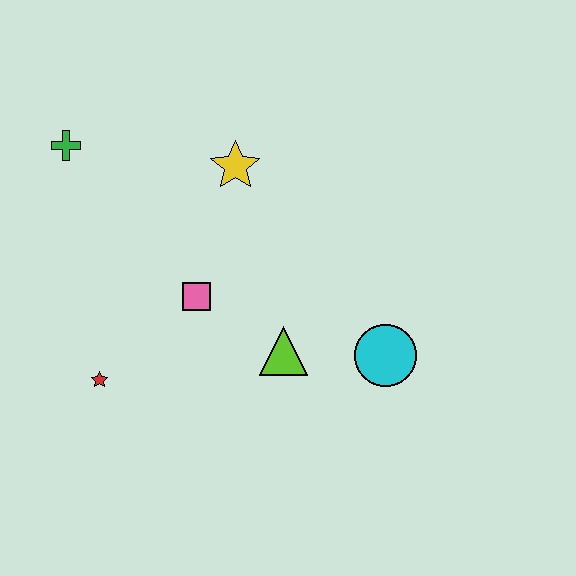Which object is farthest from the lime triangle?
The green cross is farthest from the lime triangle.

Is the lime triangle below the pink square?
Yes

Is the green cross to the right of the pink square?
No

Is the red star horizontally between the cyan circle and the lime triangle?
No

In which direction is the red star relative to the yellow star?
The red star is below the yellow star.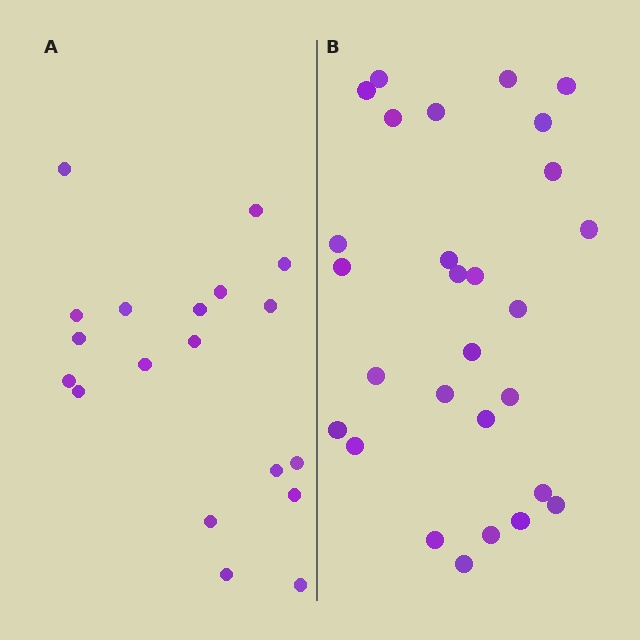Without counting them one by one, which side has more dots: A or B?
Region B (the right region) has more dots.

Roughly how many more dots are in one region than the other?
Region B has roughly 8 or so more dots than region A.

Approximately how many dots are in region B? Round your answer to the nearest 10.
About 30 dots. (The exact count is 28, which rounds to 30.)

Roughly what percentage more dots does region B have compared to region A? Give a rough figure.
About 45% more.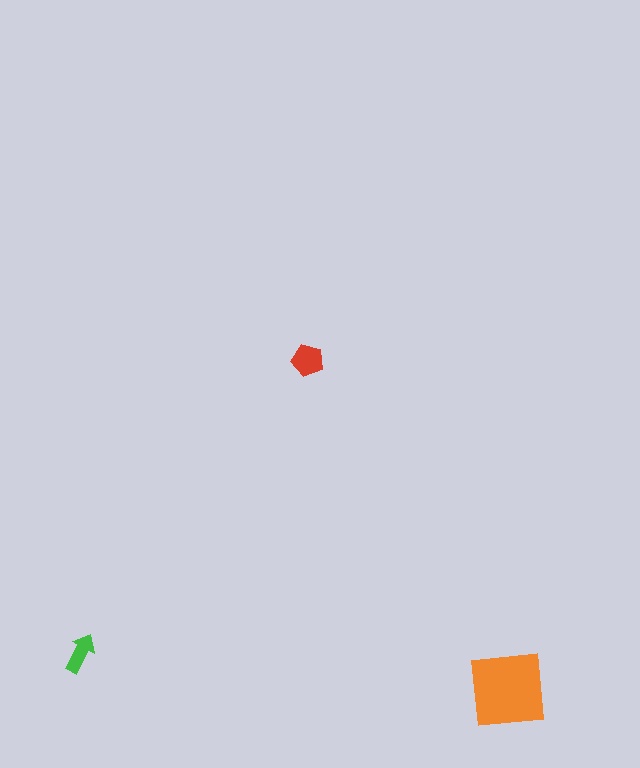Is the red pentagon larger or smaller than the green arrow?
Larger.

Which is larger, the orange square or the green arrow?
The orange square.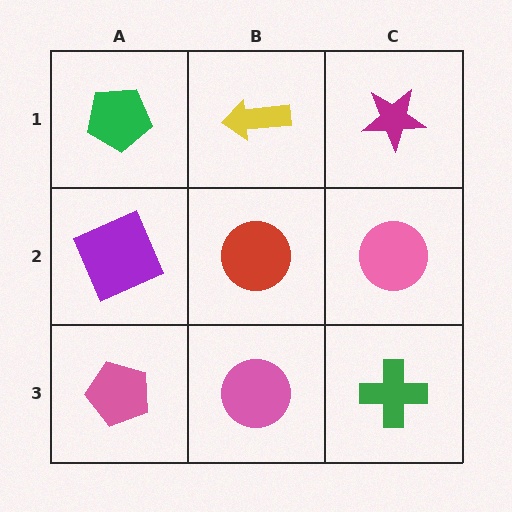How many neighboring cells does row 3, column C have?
2.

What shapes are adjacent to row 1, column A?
A purple square (row 2, column A), a yellow arrow (row 1, column B).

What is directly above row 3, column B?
A red circle.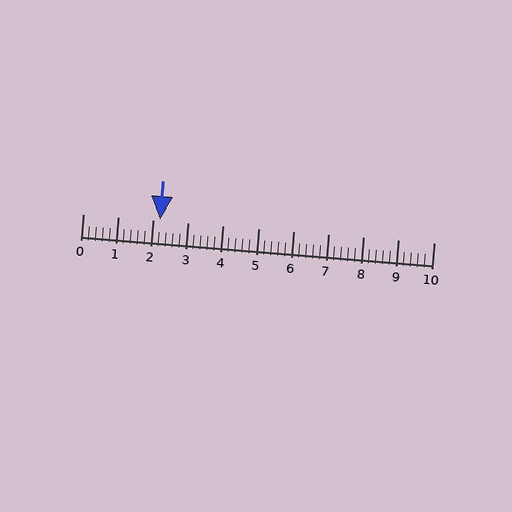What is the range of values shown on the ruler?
The ruler shows values from 0 to 10.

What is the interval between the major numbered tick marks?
The major tick marks are spaced 1 units apart.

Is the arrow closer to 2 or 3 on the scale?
The arrow is closer to 2.